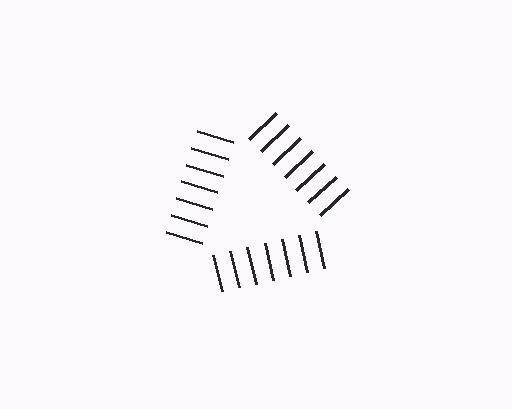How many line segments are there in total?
21 — 7 along each of the 3 edges.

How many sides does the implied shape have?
3 sides — the line-ends trace a triangle.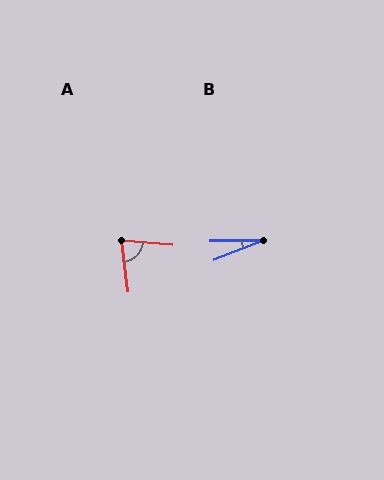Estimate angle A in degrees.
Approximately 79 degrees.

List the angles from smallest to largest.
B (21°), A (79°).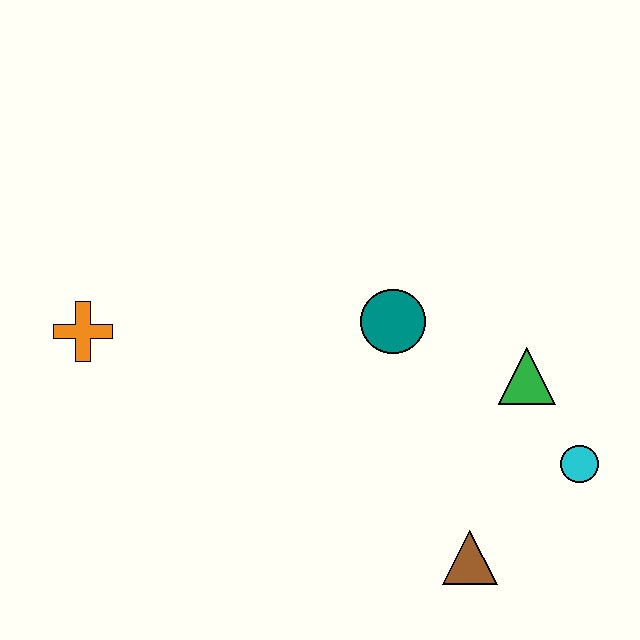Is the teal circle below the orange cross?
No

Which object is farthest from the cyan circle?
The orange cross is farthest from the cyan circle.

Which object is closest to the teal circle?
The green triangle is closest to the teal circle.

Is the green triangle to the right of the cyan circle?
No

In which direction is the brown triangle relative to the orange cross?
The brown triangle is to the right of the orange cross.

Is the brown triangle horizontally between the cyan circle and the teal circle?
Yes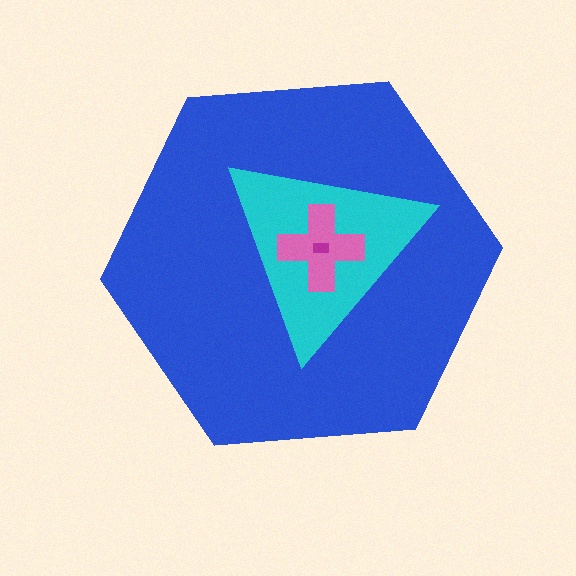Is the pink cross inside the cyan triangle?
Yes.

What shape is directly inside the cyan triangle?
The pink cross.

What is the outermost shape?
The blue hexagon.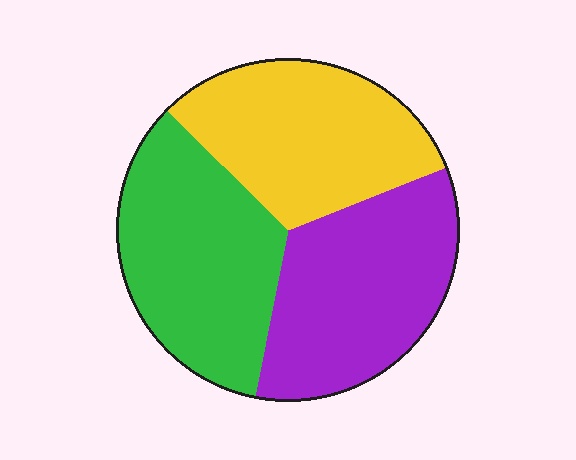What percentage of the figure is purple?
Purple covers around 35% of the figure.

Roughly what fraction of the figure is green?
Green takes up about one third (1/3) of the figure.